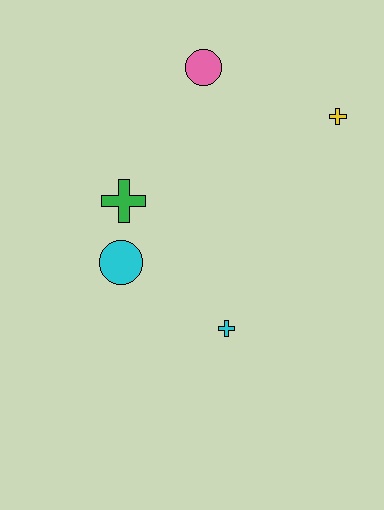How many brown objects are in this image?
There are no brown objects.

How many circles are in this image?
There are 2 circles.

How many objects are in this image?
There are 5 objects.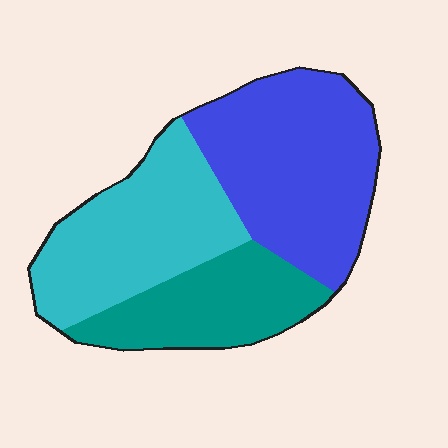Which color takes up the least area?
Teal, at roughly 25%.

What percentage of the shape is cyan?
Cyan covers around 35% of the shape.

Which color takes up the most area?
Blue, at roughly 40%.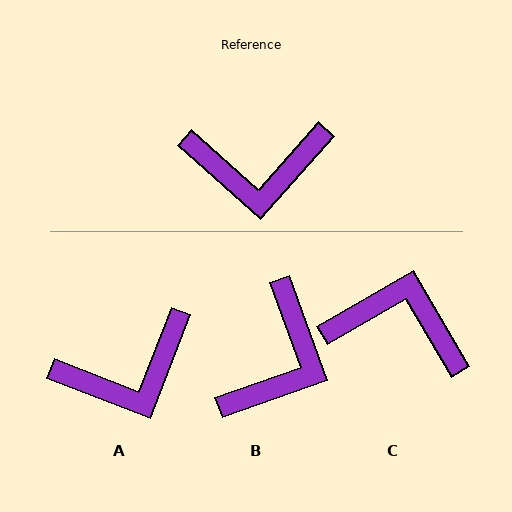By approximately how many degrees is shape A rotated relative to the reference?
Approximately 20 degrees counter-clockwise.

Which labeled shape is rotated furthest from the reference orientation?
C, about 162 degrees away.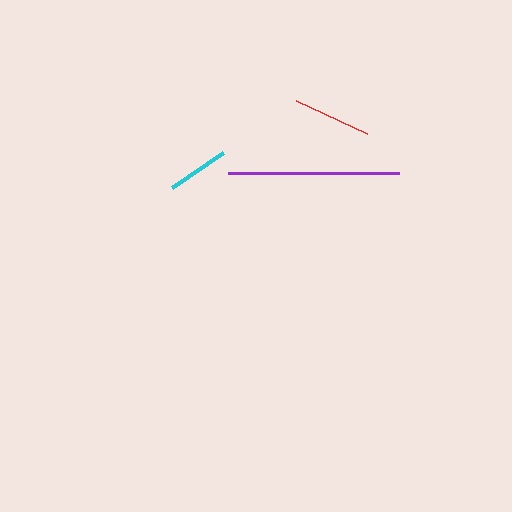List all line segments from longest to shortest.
From longest to shortest: purple, red, cyan.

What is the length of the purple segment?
The purple segment is approximately 171 pixels long.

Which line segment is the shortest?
The cyan line is the shortest at approximately 62 pixels.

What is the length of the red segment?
The red segment is approximately 79 pixels long.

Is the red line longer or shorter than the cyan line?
The red line is longer than the cyan line.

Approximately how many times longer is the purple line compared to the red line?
The purple line is approximately 2.2 times the length of the red line.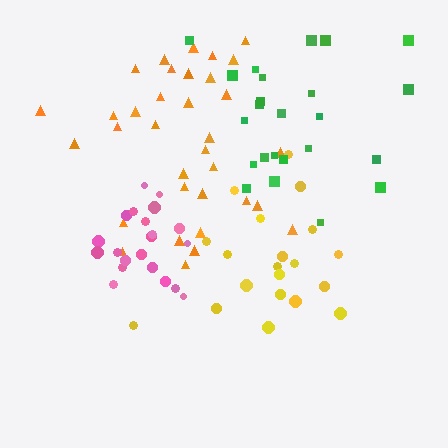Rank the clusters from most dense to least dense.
pink, yellow, orange, green.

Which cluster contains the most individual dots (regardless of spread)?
Orange (34).